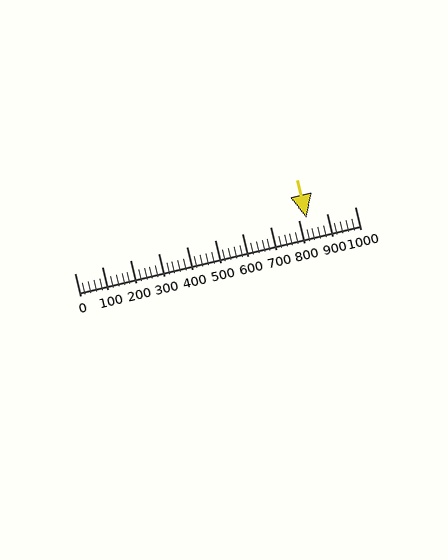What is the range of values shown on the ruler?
The ruler shows values from 0 to 1000.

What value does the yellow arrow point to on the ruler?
The yellow arrow points to approximately 828.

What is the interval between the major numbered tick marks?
The major tick marks are spaced 100 units apart.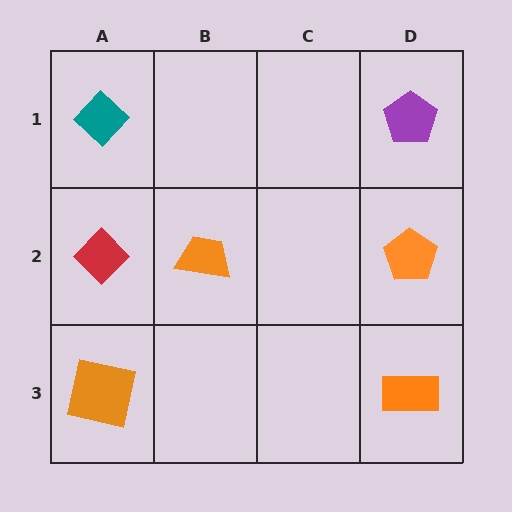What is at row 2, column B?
An orange trapezoid.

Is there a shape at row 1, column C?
No, that cell is empty.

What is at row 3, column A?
An orange square.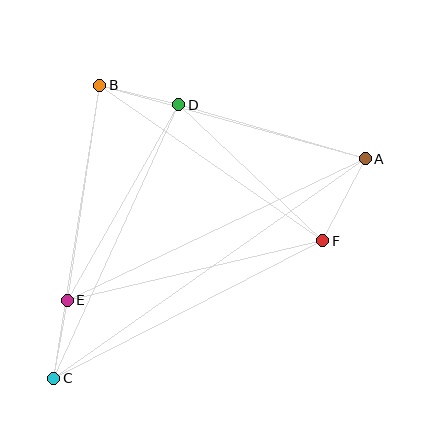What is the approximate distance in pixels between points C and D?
The distance between C and D is approximately 300 pixels.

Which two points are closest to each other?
Points C and E are closest to each other.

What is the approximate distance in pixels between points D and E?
The distance between D and E is approximately 225 pixels.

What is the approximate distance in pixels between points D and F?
The distance between D and F is approximately 198 pixels.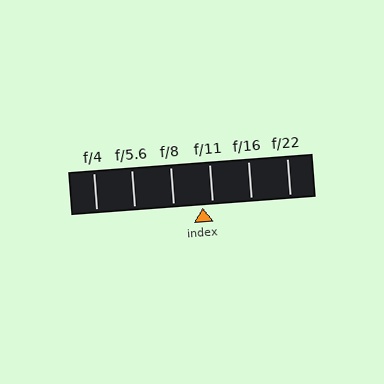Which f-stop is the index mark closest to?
The index mark is closest to f/11.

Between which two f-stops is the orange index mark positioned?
The index mark is between f/8 and f/11.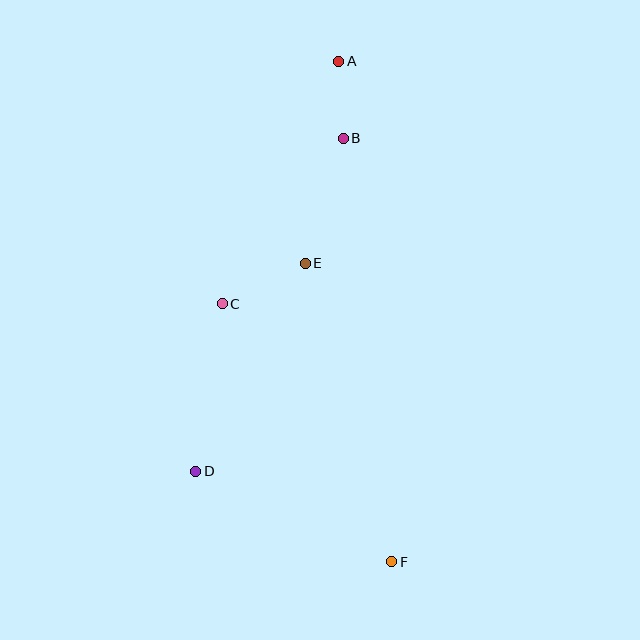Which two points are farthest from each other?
Points A and F are farthest from each other.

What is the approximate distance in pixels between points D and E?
The distance between D and E is approximately 235 pixels.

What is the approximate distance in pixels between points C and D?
The distance between C and D is approximately 170 pixels.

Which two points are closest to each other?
Points A and B are closest to each other.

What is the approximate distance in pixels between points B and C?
The distance between B and C is approximately 205 pixels.